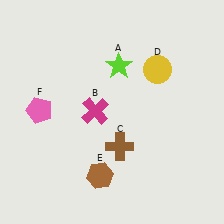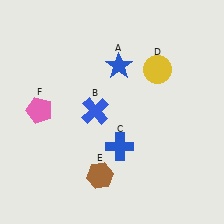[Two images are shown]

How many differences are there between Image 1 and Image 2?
There are 3 differences between the two images.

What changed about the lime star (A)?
In Image 1, A is lime. In Image 2, it changed to blue.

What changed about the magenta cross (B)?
In Image 1, B is magenta. In Image 2, it changed to blue.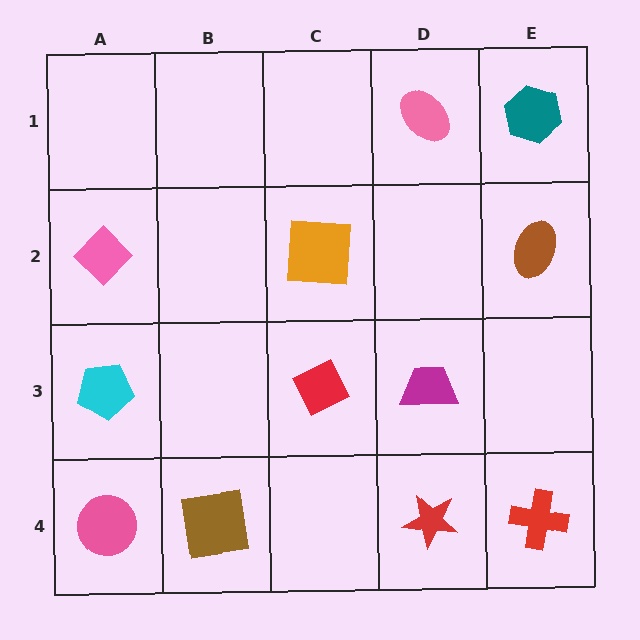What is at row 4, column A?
A pink circle.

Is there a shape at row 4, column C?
No, that cell is empty.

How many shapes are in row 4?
4 shapes.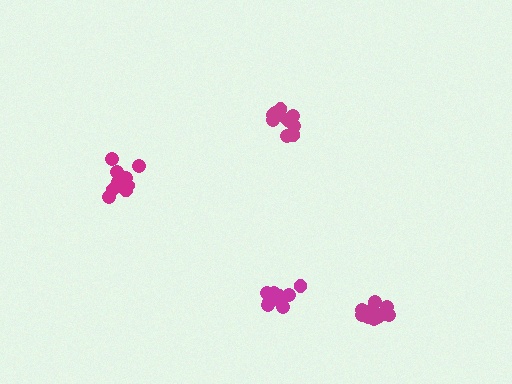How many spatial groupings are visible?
There are 4 spatial groupings.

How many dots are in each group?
Group 1: 10 dots, Group 2: 11 dots, Group 3: 14 dots, Group 4: 10 dots (45 total).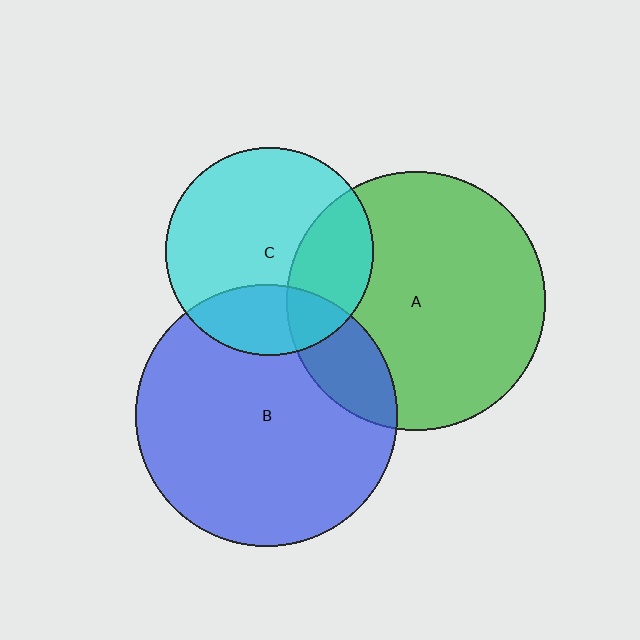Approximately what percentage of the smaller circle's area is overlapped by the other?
Approximately 15%.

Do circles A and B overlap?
Yes.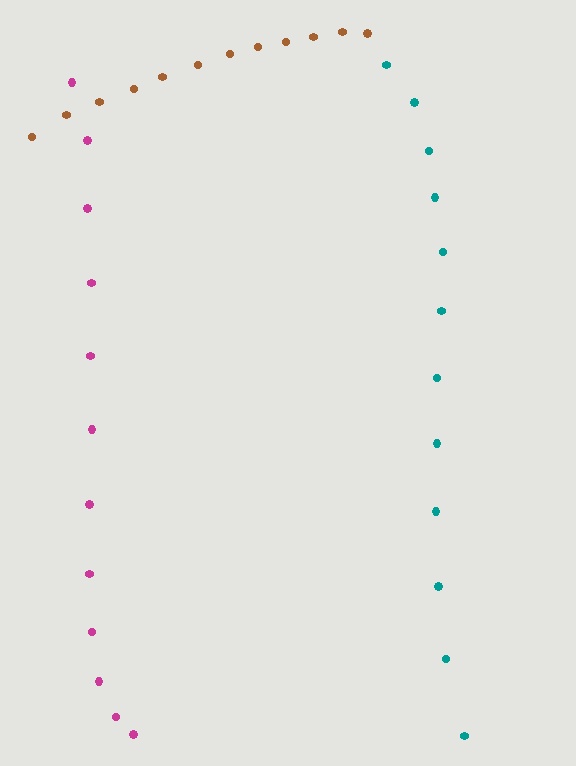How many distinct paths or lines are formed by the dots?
There are 3 distinct paths.